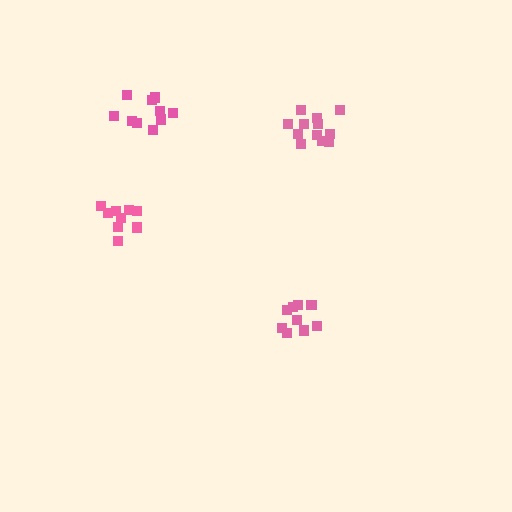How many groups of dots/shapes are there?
There are 4 groups.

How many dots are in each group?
Group 1: 9 dots, Group 2: 9 dots, Group 3: 10 dots, Group 4: 12 dots (40 total).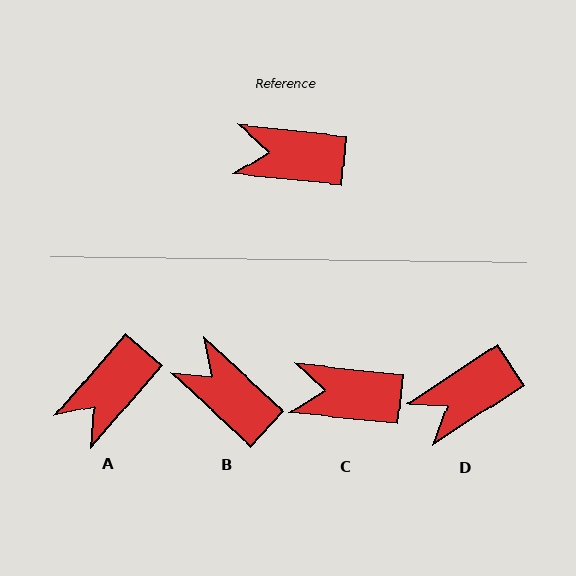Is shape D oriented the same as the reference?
No, it is off by about 39 degrees.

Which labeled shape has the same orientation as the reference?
C.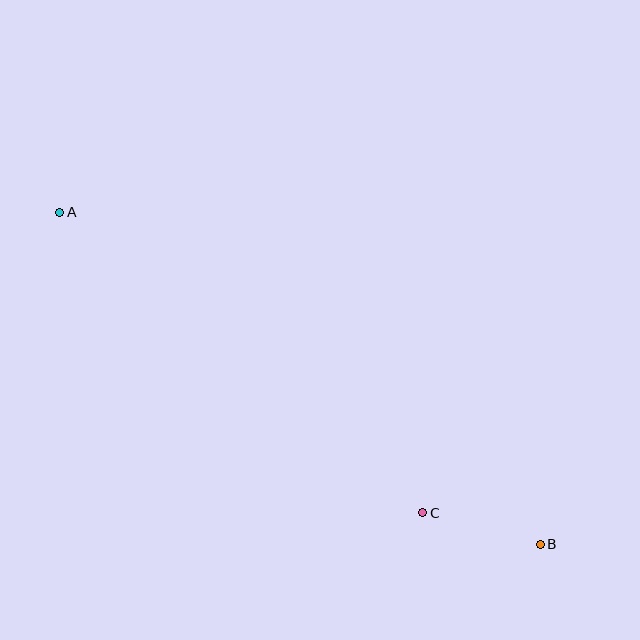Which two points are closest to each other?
Points B and C are closest to each other.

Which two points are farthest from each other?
Points A and B are farthest from each other.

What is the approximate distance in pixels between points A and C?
The distance between A and C is approximately 471 pixels.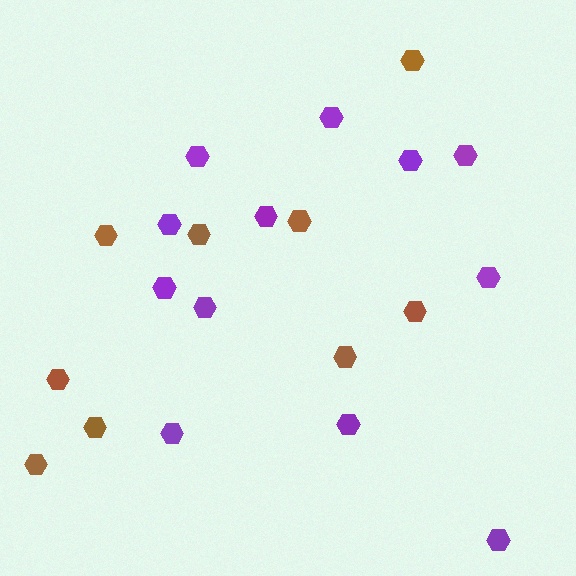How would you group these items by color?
There are 2 groups: one group of brown hexagons (9) and one group of purple hexagons (12).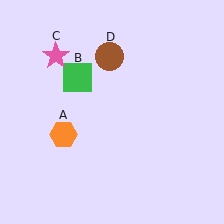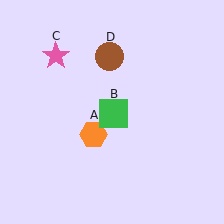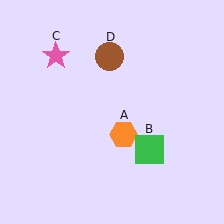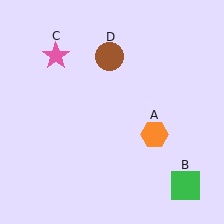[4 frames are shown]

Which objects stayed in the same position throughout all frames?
Pink star (object C) and brown circle (object D) remained stationary.